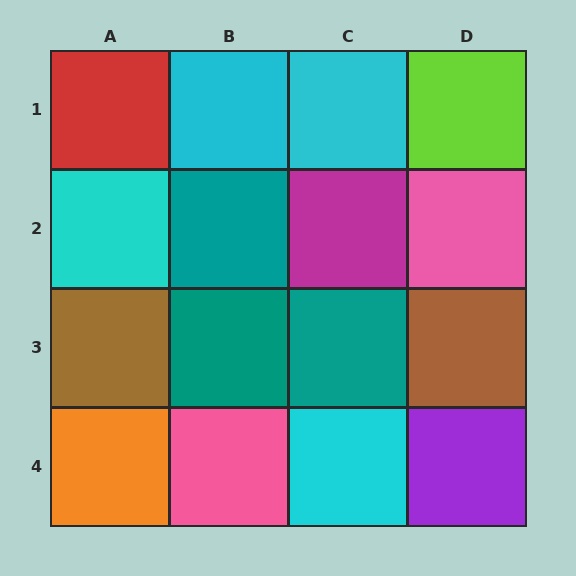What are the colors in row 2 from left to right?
Cyan, teal, magenta, pink.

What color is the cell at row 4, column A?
Orange.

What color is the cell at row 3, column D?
Brown.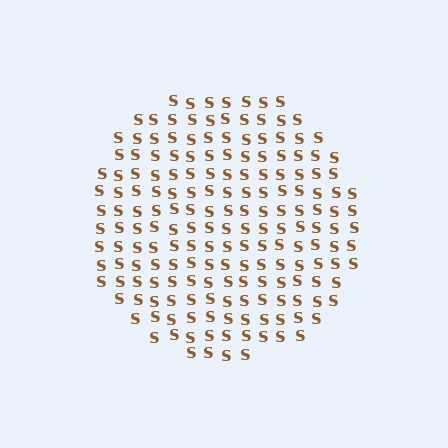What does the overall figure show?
The overall figure shows a circle.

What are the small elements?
The small elements are letter S's.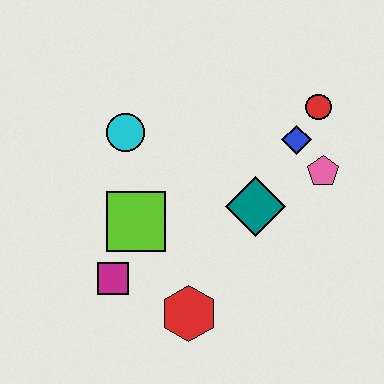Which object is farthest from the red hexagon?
The red circle is farthest from the red hexagon.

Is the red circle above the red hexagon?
Yes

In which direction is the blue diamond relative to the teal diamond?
The blue diamond is above the teal diamond.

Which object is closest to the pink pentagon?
The blue diamond is closest to the pink pentagon.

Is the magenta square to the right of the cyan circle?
No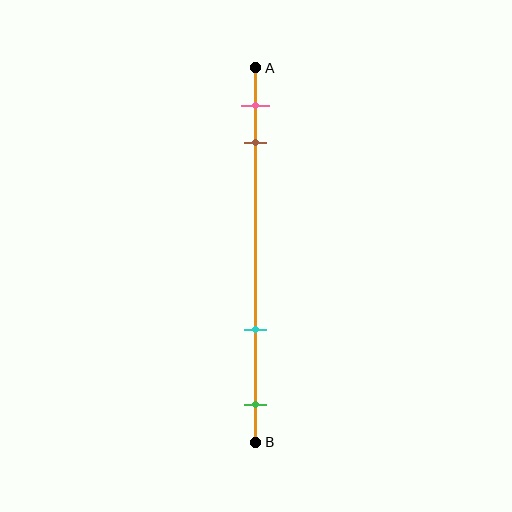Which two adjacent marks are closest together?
The pink and brown marks are the closest adjacent pair.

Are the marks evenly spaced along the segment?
No, the marks are not evenly spaced.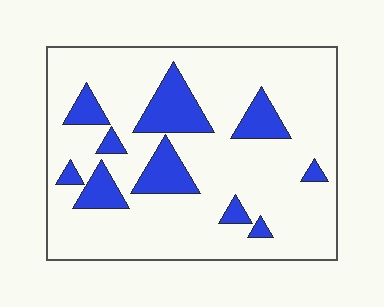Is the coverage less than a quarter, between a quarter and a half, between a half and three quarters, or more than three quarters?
Less than a quarter.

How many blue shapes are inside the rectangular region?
10.